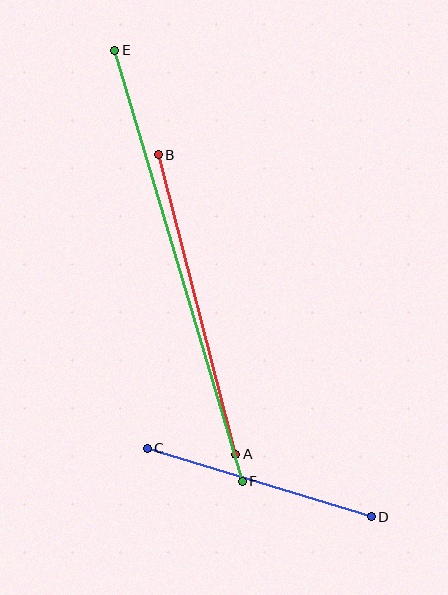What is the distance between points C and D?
The distance is approximately 235 pixels.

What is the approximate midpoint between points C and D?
The midpoint is at approximately (259, 483) pixels.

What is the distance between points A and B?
The distance is approximately 309 pixels.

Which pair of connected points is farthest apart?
Points E and F are farthest apart.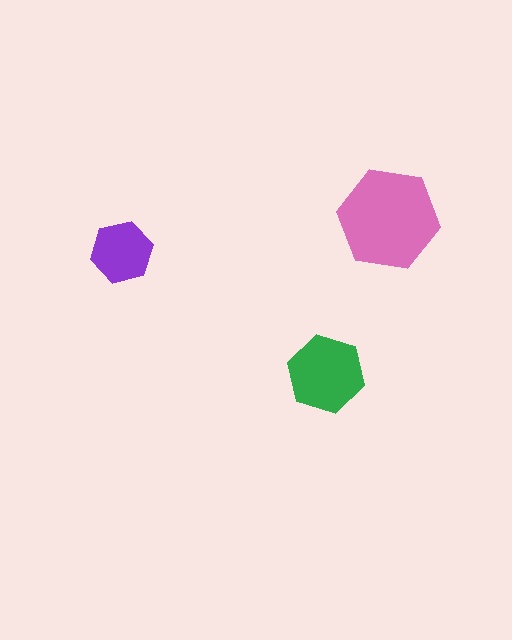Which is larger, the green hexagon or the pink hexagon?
The pink one.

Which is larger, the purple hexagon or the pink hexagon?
The pink one.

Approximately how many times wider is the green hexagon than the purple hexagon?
About 1.5 times wider.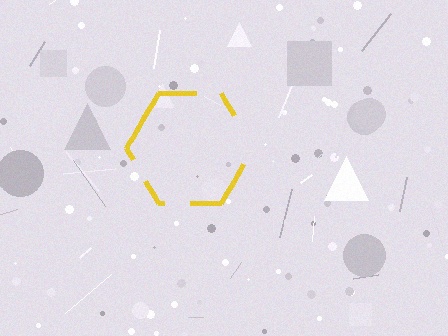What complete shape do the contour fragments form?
The contour fragments form a hexagon.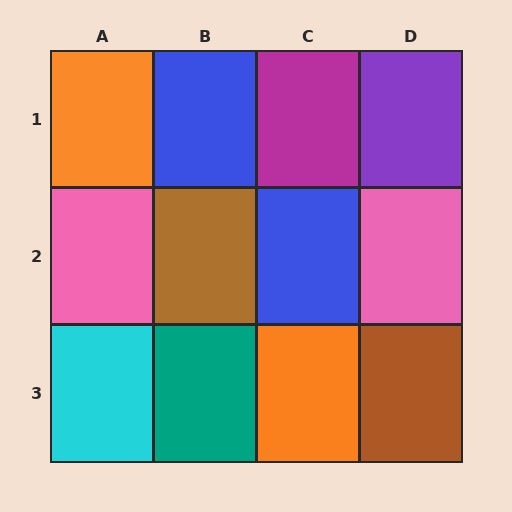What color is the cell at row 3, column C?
Orange.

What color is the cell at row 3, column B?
Teal.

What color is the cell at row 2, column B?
Brown.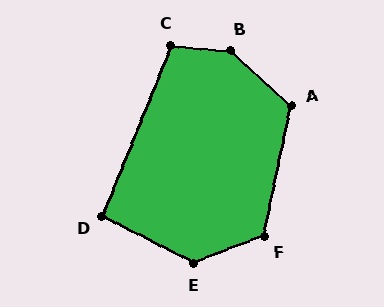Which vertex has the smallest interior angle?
D, at approximately 95 degrees.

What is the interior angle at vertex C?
Approximately 107 degrees (obtuse).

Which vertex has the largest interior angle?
B, at approximately 142 degrees.